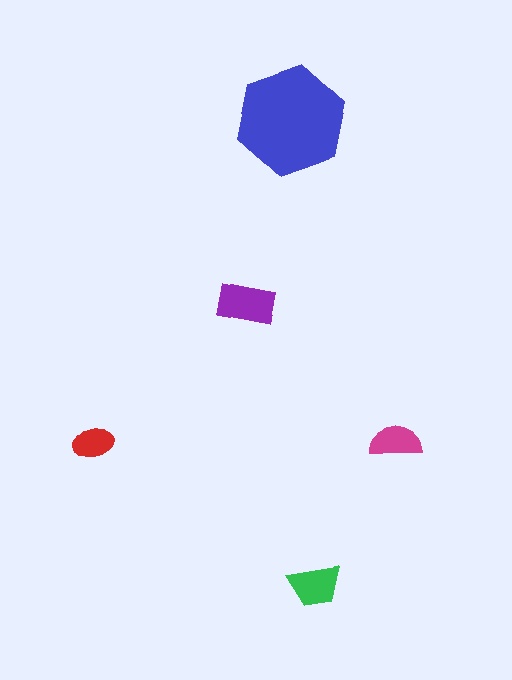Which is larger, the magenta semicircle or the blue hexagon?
The blue hexagon.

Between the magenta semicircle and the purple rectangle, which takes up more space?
The purple rectangle.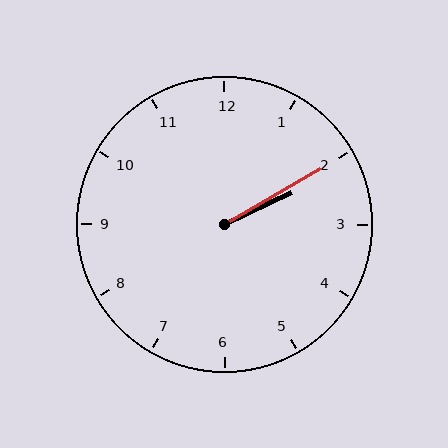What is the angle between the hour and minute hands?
Approximately 5 degrees.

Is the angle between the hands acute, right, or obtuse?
It is acute.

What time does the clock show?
2:10.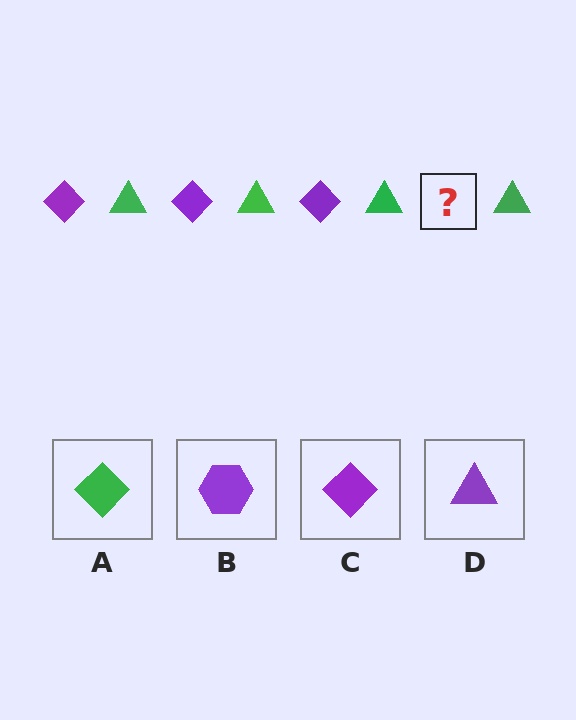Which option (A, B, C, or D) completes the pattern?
C.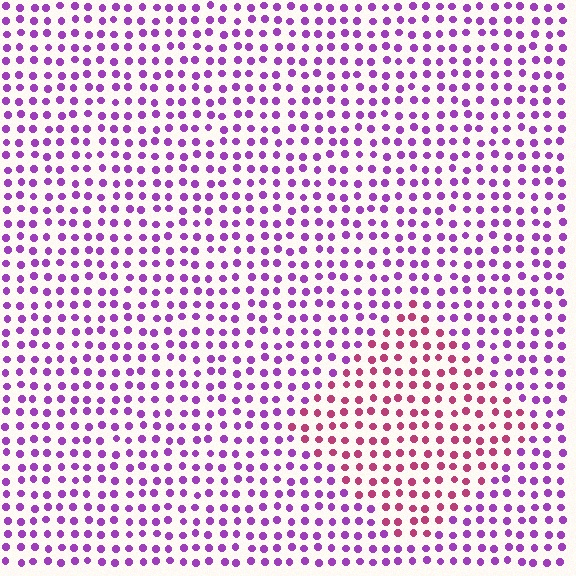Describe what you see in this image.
The image is filled with small purple elements in a uniform arrangement. A diamond-shaped region is visible where the elements are tinted to a slightly different hue, forming a subtle color boundary.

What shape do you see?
I see a diamond.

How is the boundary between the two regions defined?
The boundary is defined purely by a slight shift in hue (about 46 degrees). Spacing, size, and orientation are identical on both sides.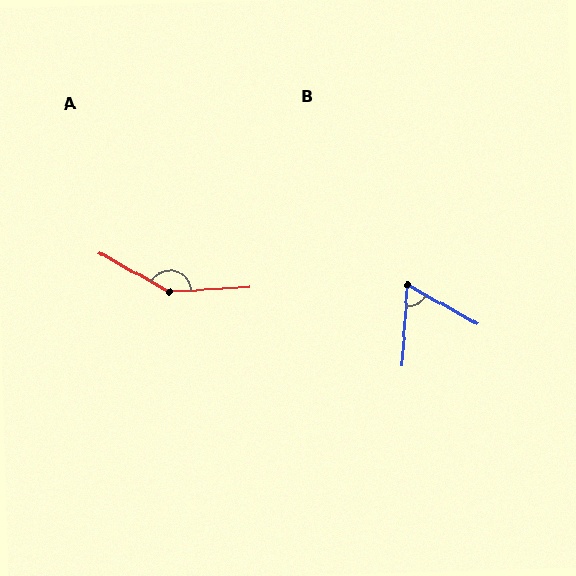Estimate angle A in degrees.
Approximately 147 degrees.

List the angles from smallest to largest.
B (64°), A (147°).